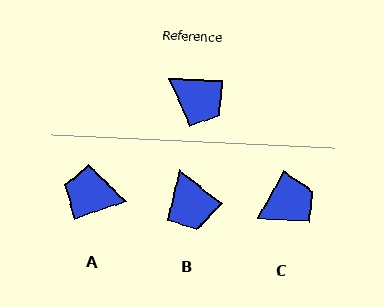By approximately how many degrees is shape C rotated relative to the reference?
Approximately 63 degrees counter-clockwise.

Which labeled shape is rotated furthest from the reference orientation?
A, about 158 degrees away.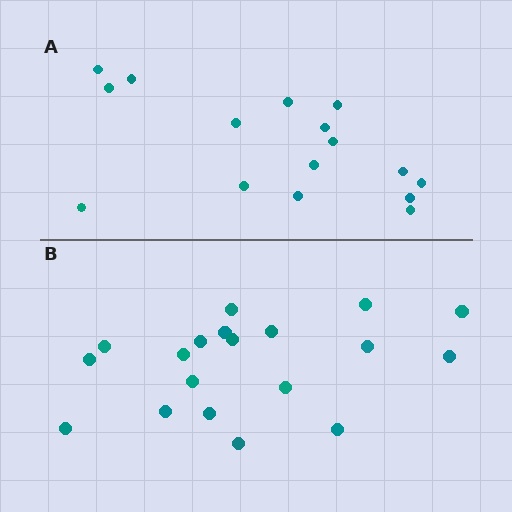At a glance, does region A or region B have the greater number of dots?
Region B (the bottom region) has more dots.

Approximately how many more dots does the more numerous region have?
Region B has just a few more — roughly 2 or 3 more dots than region A.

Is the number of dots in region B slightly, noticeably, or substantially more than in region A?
Region B has only slightly more — the two regions are fairly close. The ratio is roughly 1.2 to 1.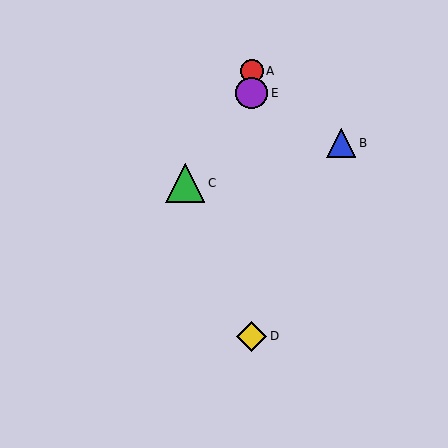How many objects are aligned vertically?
3 objects (A, D, E) are aligned vertically.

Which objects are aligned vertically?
Objects A, D, E are aligned vertically.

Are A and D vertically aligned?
Yes, both are at x≈252.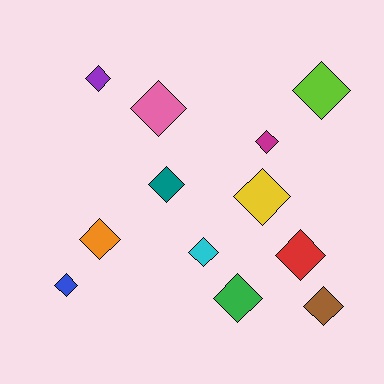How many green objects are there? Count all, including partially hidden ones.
There is 1 green object.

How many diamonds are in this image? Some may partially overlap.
There are 12 diamonds.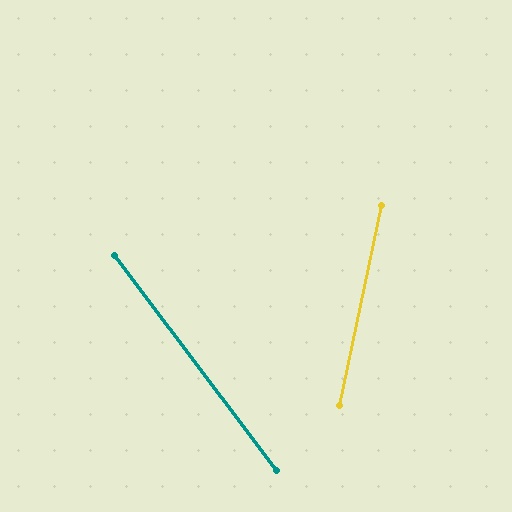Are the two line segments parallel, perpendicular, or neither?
Neither parallel nor perpendicular — they differ by about 49°.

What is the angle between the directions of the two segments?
Approximately 49 degrees.